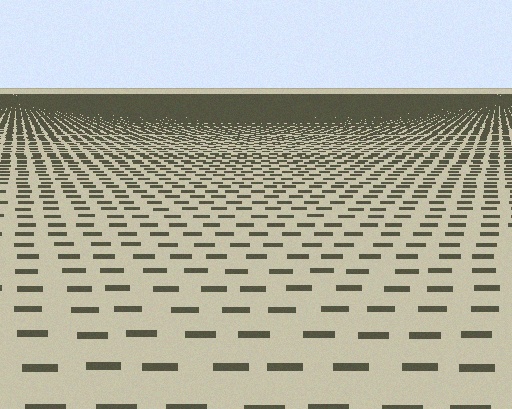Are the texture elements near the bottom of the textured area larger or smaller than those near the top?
Larger. Near the bottom, elements are closer to the viewer and appear at a bigger on-screen size.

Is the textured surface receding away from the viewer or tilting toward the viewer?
The surface is receding away from the viewer. Texture elements get smaller and denser toward the top.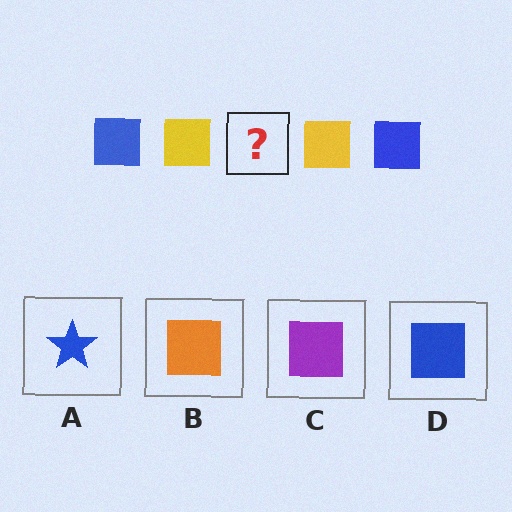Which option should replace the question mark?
Option D.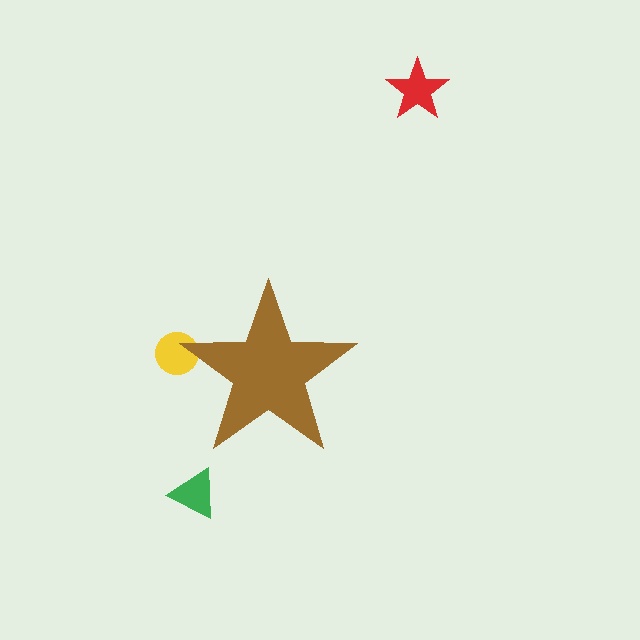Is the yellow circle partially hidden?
Yes, the yellow circle is partially hidden behind the brown star.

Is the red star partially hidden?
No, the red star is fully visible.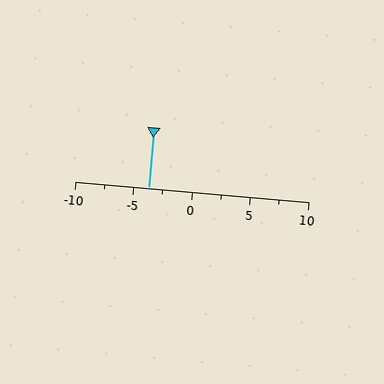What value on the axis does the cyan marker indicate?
The marker indicates approximately -3.8.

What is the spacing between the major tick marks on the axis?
The major ticks are spaced 5 apart.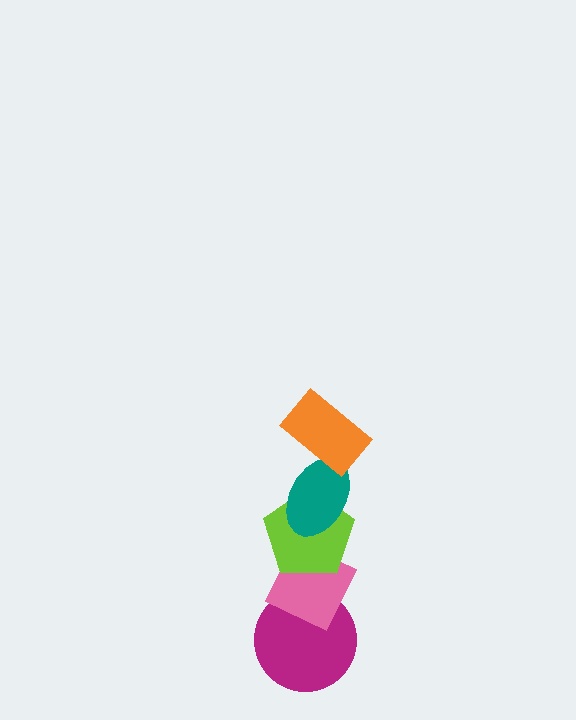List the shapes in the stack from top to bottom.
From top to bottom: the orange rectangle, the teal ellipse, the lime pentagon, the pink diamond, the magenta circle.